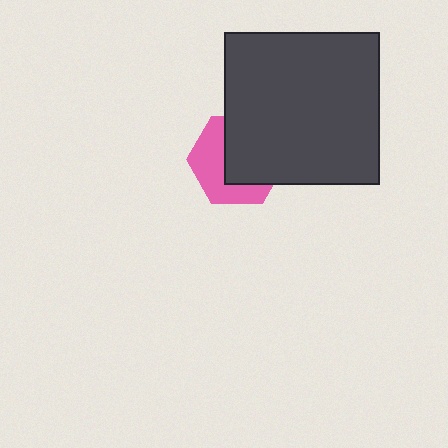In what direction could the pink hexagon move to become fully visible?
The pink hexagon could move toward the lower-left. That would shift it out from behind the dark gray rectangle entirely.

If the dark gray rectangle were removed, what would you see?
You would see the complete pink hexagon.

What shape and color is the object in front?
The object in front is a dark gray rectangle.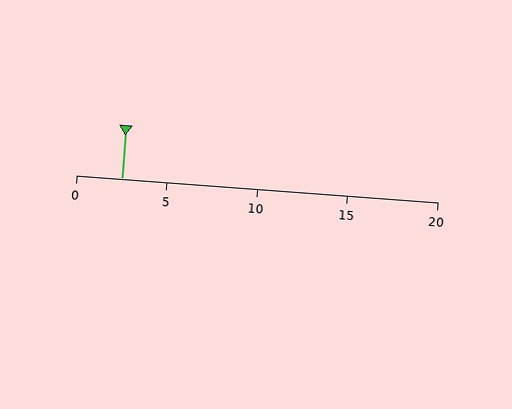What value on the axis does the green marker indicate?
The marker indicates approximately 2.5.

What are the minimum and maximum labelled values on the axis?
The axis runs from 0 to 20.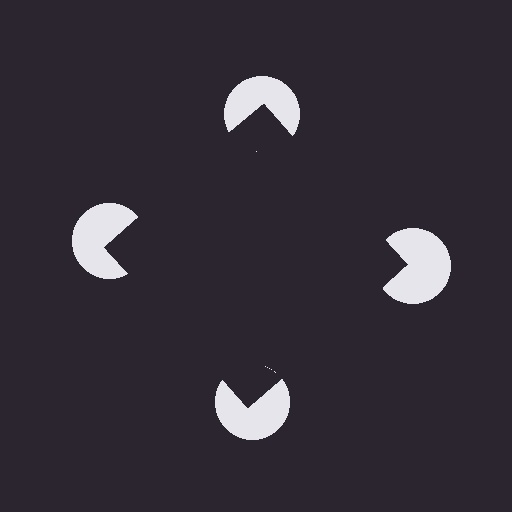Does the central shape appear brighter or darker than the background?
It typically appears slightly darker than the background, even though no actual brightness change is drawn.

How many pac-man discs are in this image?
There are 4 — one at each vertex of the illusory square.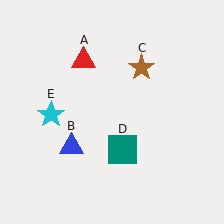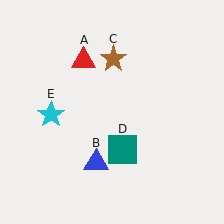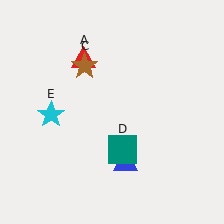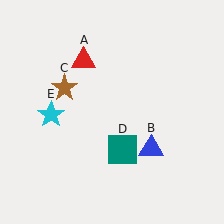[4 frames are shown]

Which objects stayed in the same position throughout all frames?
Red triangle (object A) and teal square (object D) and cyan star (object E) remained stationary.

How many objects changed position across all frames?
2 objects changed position: blue triangle (object B), brown star (object C).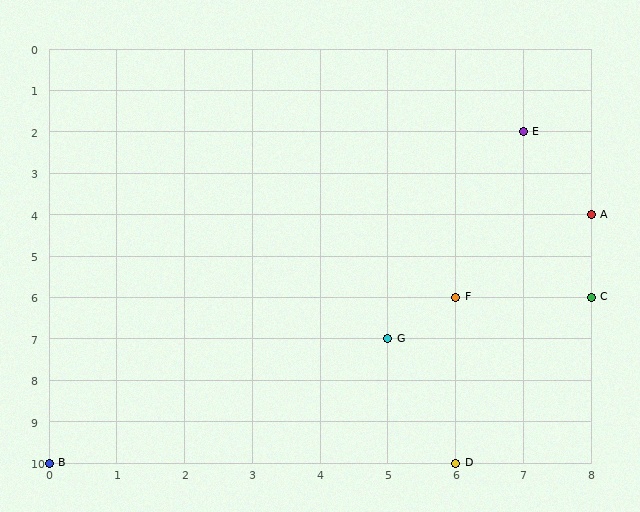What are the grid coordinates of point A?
Point A is at grid coordinates (8, 4).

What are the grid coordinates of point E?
Point E is at grid coordinates (7, 2).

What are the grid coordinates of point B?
Point B is at grid coordinates (0, 10).